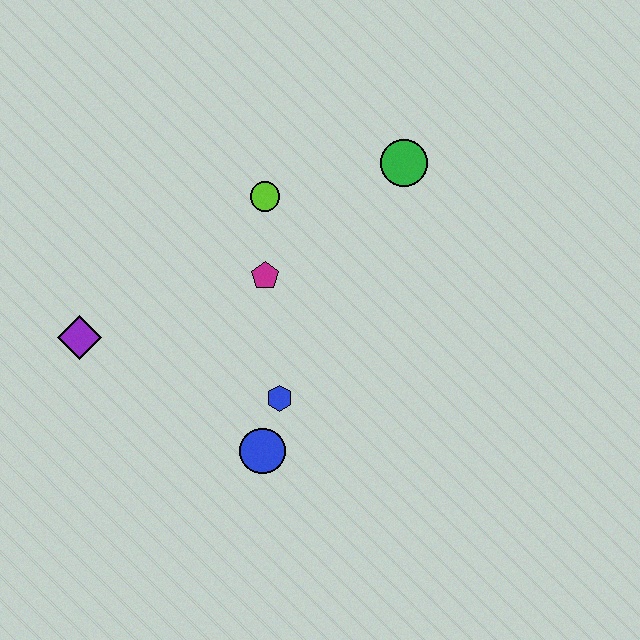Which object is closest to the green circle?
The lime circle is closest to the green circle.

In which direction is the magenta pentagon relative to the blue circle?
The magenta pentagon is above the blue circle.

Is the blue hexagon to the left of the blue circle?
No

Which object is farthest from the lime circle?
The blue circle is farthest from the lime circle.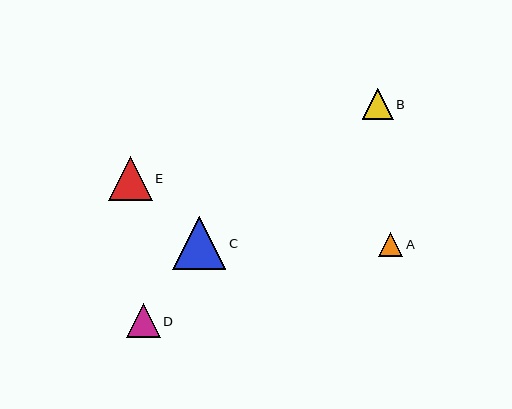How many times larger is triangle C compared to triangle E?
Triangle C is approximately 1.2 times the size of triangle E.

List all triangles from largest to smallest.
From largest to smallest: C, E, D, B, A.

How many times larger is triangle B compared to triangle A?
Triangle B is approximately 1.3 times the size of triangle A.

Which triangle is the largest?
Triangle C is the largest with a size of approximately 53 pixels.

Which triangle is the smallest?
Triangle A is the smallest with a size of approximately 24 pixels.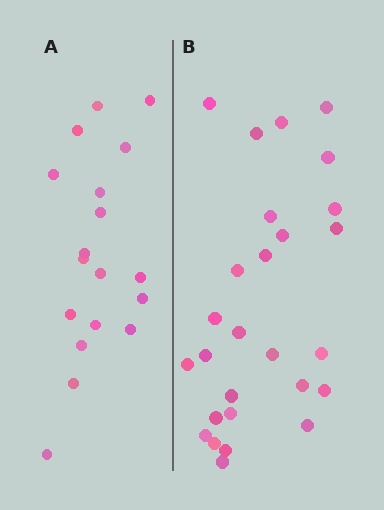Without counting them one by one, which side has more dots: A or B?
Region B (the right region) has more dots.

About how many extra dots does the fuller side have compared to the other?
Region B has roughly 8 or so more dots than region A.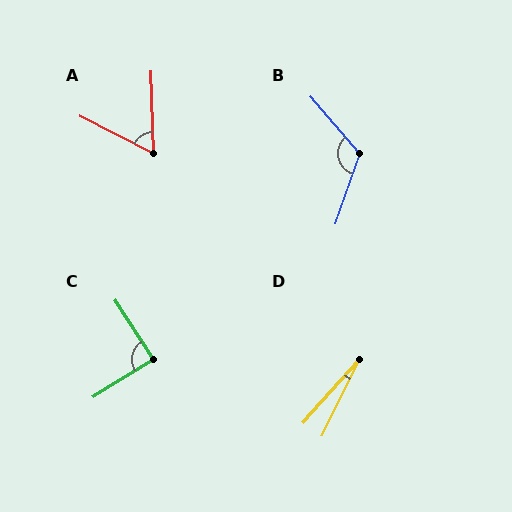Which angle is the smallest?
D, at approximately 16 degrees.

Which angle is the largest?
B, at approximately 120 degrees.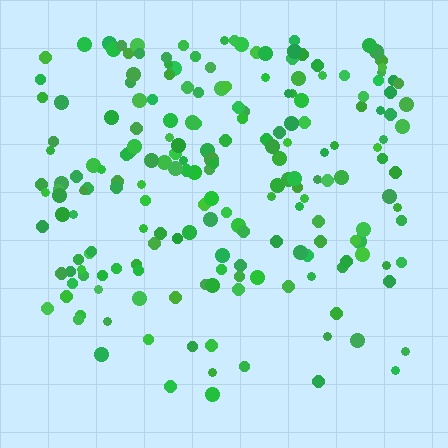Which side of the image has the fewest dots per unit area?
The bottom.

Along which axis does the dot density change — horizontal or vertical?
Vertical.